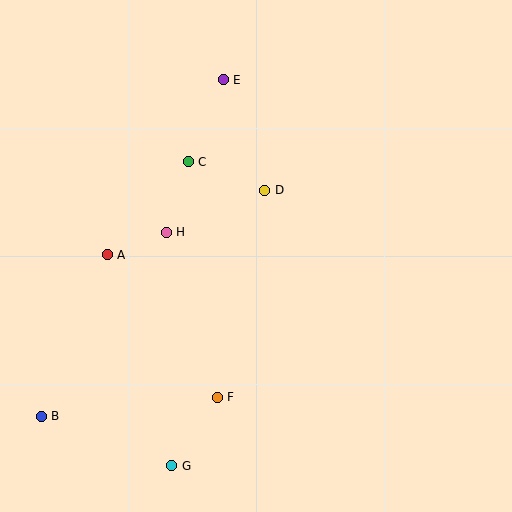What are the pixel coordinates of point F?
Point F is at (217, 397).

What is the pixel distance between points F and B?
The distance between F and B is 177 pixels.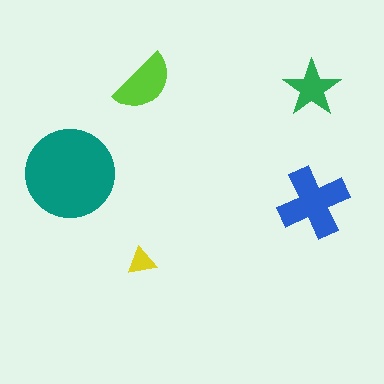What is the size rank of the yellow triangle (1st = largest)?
5th.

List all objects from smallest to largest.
The yellow triangle, the green star, the lime semicircle, the blue cross, the teal circle.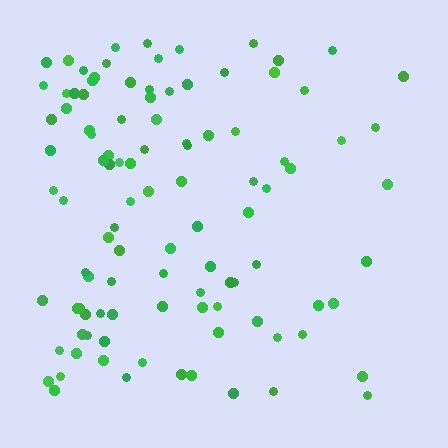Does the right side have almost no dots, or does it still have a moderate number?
Still a moderate number, just noticeably fewer than the left.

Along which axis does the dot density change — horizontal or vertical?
Horizontal.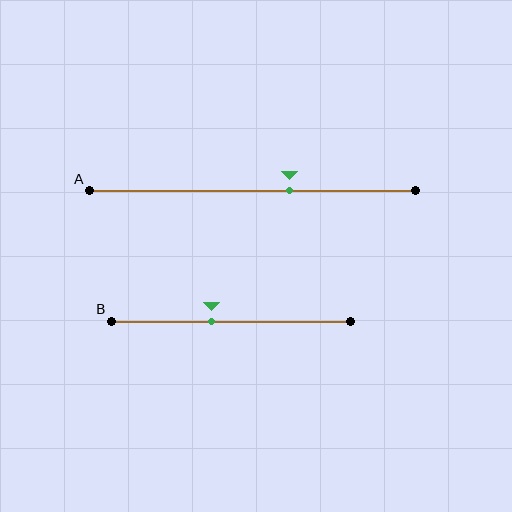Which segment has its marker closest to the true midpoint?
Segment B has its marker closest to the true midpoint.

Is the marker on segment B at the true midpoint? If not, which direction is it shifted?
No, the marker on segment B is shifted to the left by about 8% of the segment length.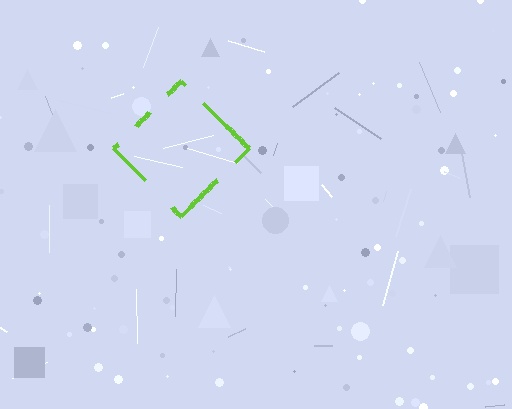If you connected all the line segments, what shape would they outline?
They would outline a diamond.